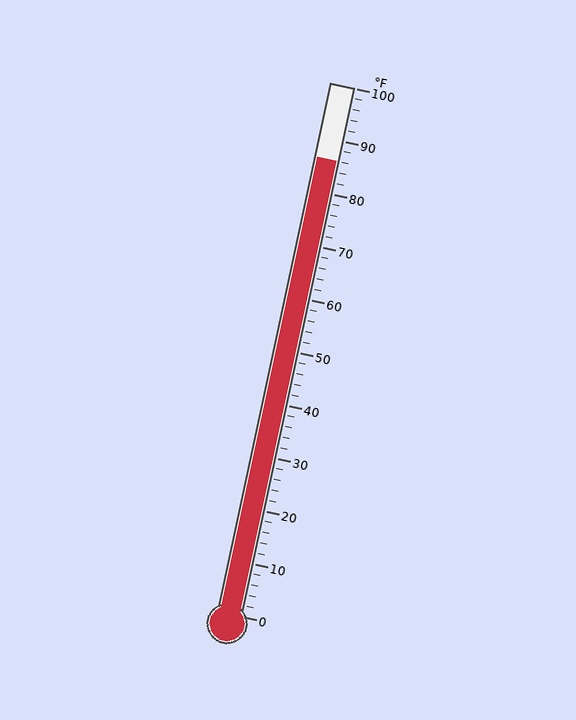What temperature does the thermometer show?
The thermometer shows approximately 86°F.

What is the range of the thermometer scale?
The thermometer scale ranges from 0°F to 100°F.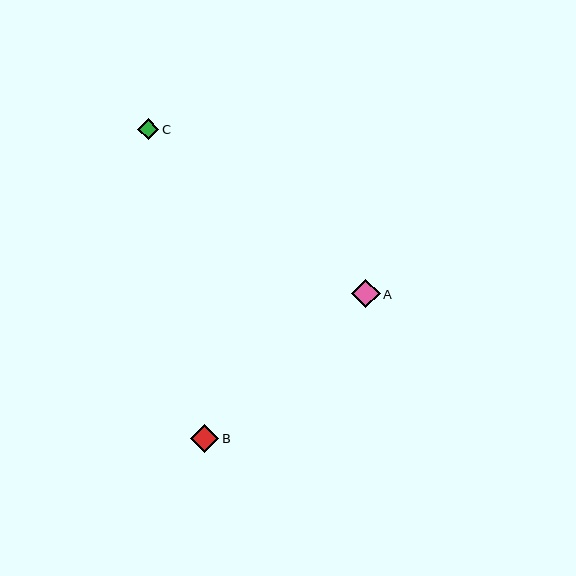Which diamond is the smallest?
Diamond C is the smallest with a size of approximately 21 pixels.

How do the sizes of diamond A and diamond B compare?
Diamond A and diamond B are approximately the same size.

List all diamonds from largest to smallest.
From largest to smallest: A, B, C.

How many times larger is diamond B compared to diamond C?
Diamond B is approximately 1.3 times the size of diamond C.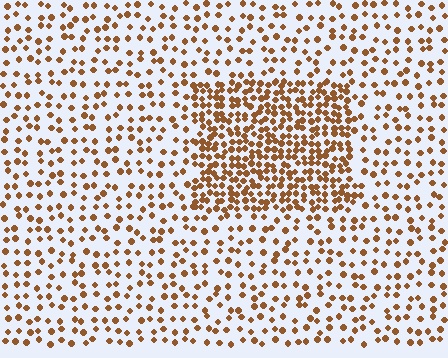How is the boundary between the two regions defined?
The boundary is defined by a change in element density (approximately 2.3x ratio). All elements are the same color, size, and shape.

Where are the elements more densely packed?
The elements are more densely packed inside the rectangle boundary.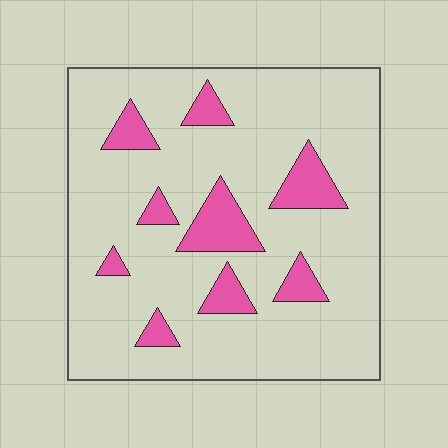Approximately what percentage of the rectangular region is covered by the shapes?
Approximately 15%.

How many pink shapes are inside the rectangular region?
9.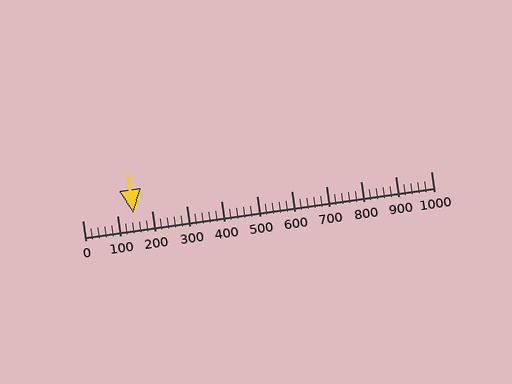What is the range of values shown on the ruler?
The ruler shows values from 0 to 1000.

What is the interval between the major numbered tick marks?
The major tick marks are spaced 100 units apart.